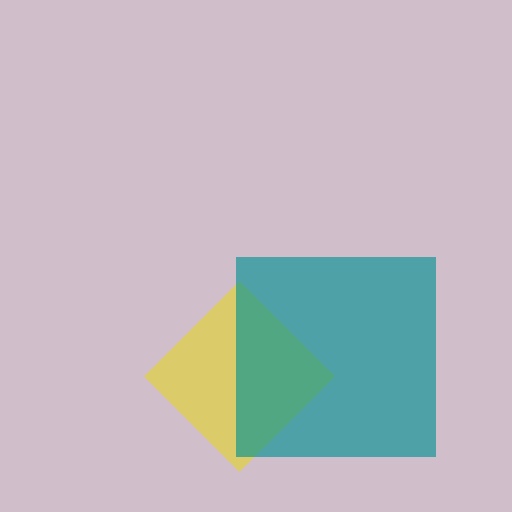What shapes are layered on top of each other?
The layered shapes are: a yellow diamond, a teal square.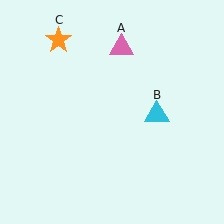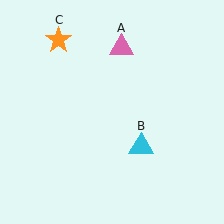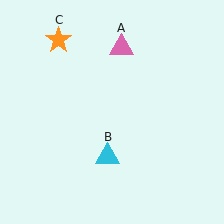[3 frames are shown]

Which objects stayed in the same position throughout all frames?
Pink triangle (object A) and orange star (object C) remained stationary.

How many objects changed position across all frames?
1 object changed position: cyan triangle (object B).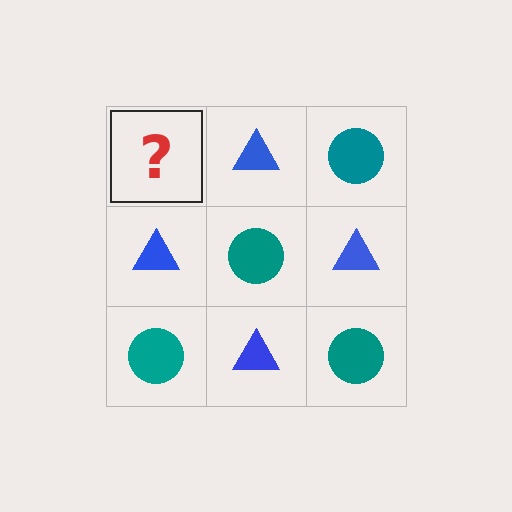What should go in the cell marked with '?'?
The missing cell should contain a teal circle.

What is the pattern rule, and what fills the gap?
The rule is that it alternates teal circle and blue triangle in a checkerboard pattern. The gap should be filled with a teal circle.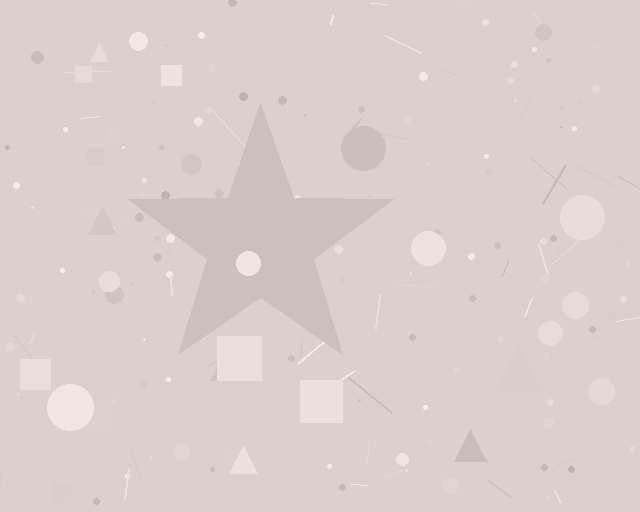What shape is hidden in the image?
A star is hidden in the image.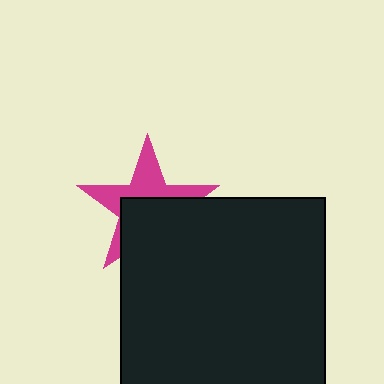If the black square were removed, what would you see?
You would see the complete magenta star.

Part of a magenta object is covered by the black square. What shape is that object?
It is a star.